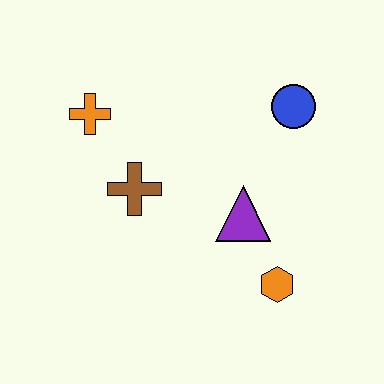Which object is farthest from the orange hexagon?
The orange cross is farthest from the orange hexagon.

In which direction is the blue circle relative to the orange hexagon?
The blue circle is above the orange hexagon.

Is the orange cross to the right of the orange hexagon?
No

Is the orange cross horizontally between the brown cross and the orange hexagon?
No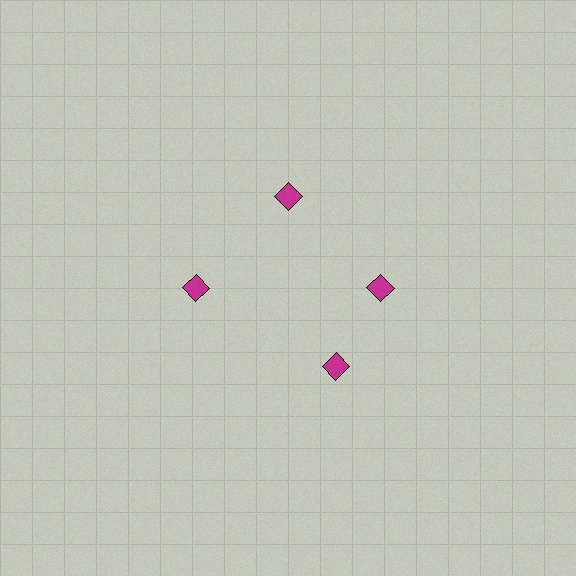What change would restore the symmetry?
The symmetry would be restored by rotating it back into even spacing with its neighbors so that all 4 diamonds sit at equal angles and equal distance from the center.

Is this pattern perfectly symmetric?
No. The 4 magenta diamonds are arranged in a ring, but one element near the 6 o'clock position is rotated out of alignment along the ring, breaking the 4-fold rotational symmetry.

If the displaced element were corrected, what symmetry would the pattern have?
It would have 4-fold rotational symmetry — the pattern would map onto itself every 90 degrees.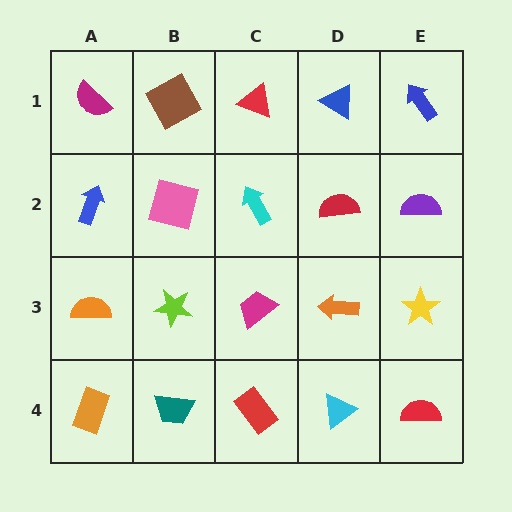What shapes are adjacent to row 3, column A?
A blue arrow (row 2, column A), an orange rectangle (row 4, column A), a lime star (row 3, column B).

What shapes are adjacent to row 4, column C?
A magenta trapezoid (row 3, column C), a teal trapezoid (row 4, column B), a cyan triangle (row 4, column D).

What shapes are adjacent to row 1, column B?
A pink square (row 2, column B), a magenta semicircle (row 1, column A), a red triangle (row 1, column C).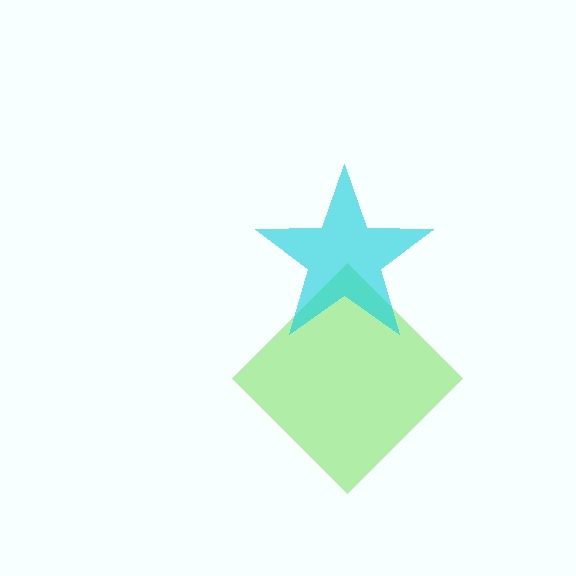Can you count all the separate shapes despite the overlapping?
Yes, there are 2 separate shapes.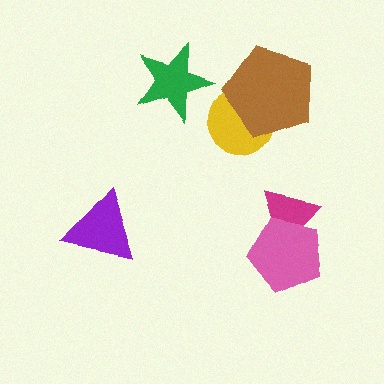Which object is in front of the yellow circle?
The brown pentagon is in front of the yellow circle.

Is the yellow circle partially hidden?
Yes, it is partially covered by another shape.